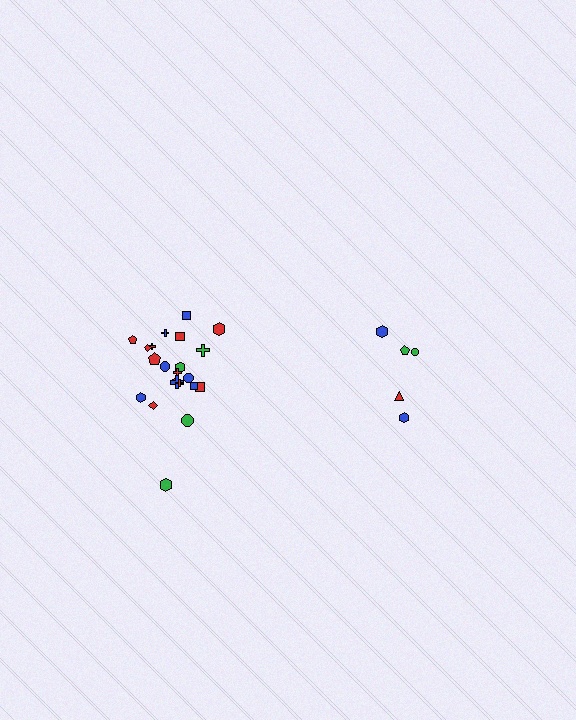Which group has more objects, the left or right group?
The left group.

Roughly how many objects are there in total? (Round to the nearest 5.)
Roughly 25 objects in total.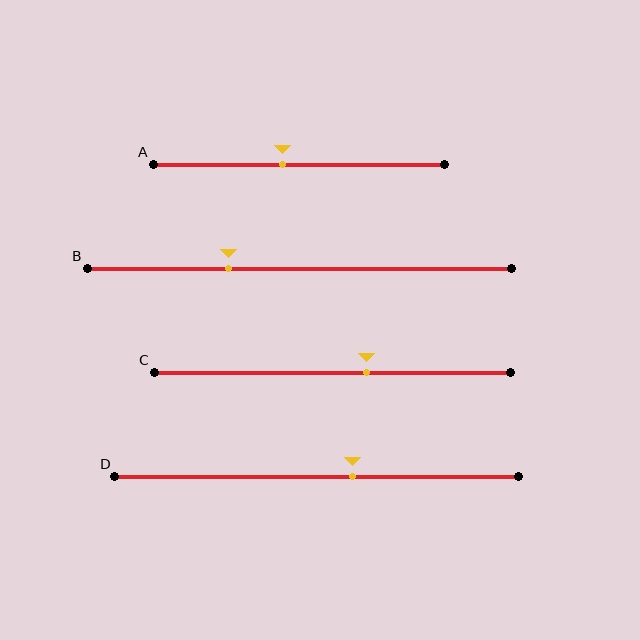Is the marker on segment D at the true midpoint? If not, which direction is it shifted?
No, the marker on segment D is shifted to the right by about 9% of the segment length.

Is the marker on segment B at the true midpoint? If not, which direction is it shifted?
No, the marker on segment B is shifted to the left by about 17% of the segment length.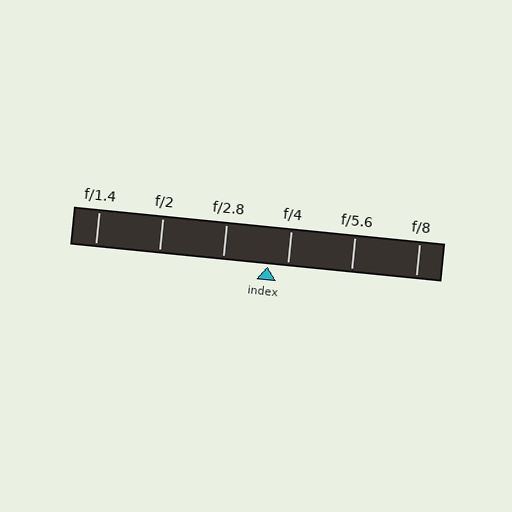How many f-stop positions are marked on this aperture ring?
There are 6 f-stop positions marked.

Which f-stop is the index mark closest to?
The index mark is closest to f/4.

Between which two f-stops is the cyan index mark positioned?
The index mark is between f/2.8 and f/4.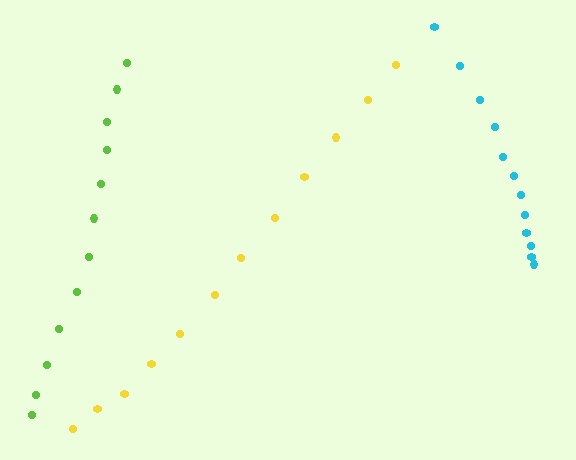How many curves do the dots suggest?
There are 3 distinct paths.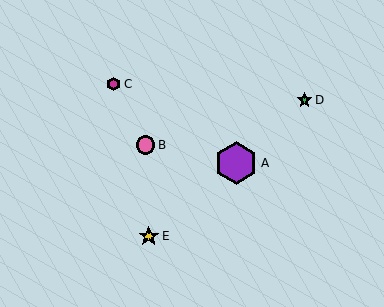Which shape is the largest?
The purple hexagon (labeled A) is the largest.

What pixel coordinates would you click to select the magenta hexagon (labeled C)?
Click at (114, 84) to select the magenta hexagon C.